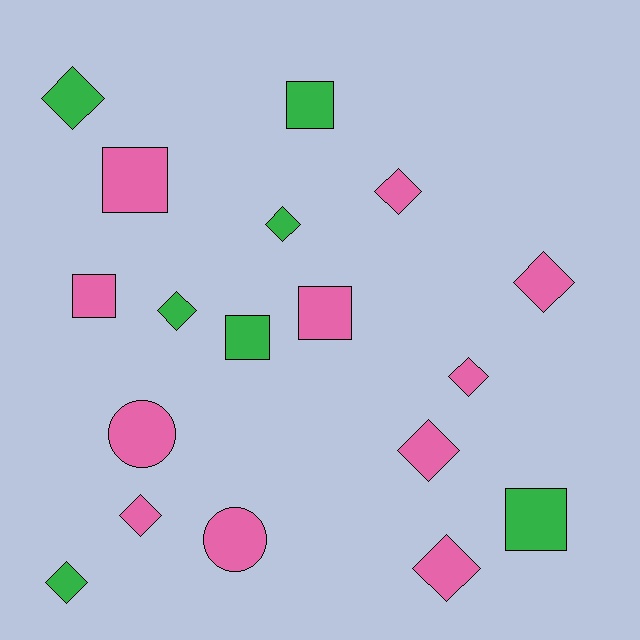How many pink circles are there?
There are 2 pink circles.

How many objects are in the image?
There are 18 objects.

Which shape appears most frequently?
Diamond, with 10 objects.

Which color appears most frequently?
Pink, with 11 objects.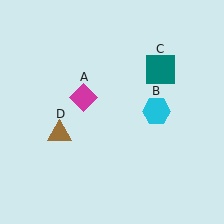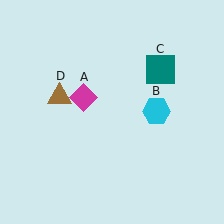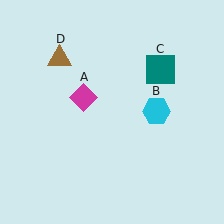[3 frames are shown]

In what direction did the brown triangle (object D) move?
The brown triangle (object D) moved up.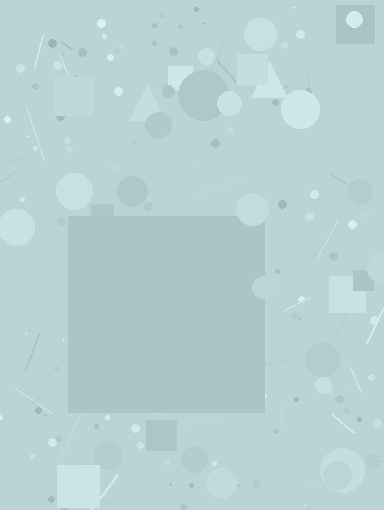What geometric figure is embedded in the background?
A square is embedded in the background.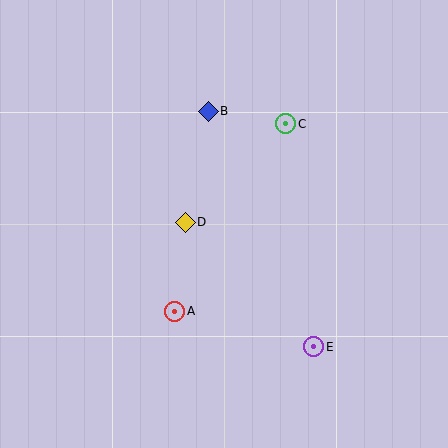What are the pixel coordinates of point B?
Point B is at (208, 111).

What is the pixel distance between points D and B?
The distance between D and B is 113 pixels.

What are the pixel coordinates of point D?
Point D is at (185, 222).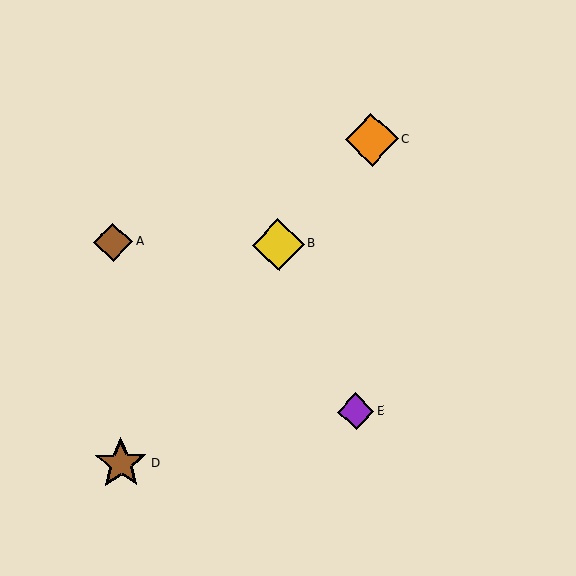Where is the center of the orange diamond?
The center of the orange diamond is at (372, 140).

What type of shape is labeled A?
Shape A is a brown diamond.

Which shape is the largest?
The orange diamond (labeled C) is the largest.